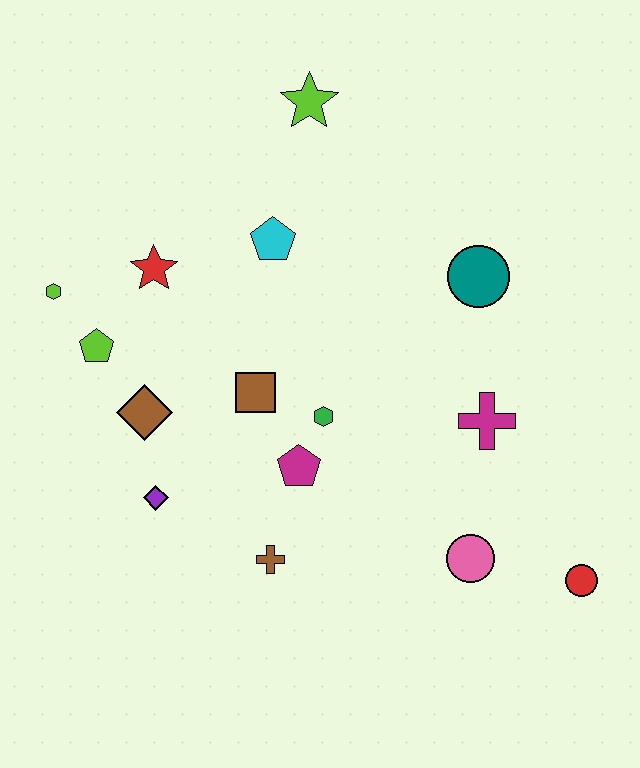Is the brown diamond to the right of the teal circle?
No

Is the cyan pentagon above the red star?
Yes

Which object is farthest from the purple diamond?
The red circle is farthest from the purple diamond.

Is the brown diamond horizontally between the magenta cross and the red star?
No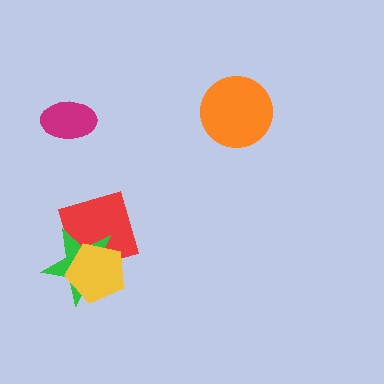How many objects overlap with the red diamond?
2 objects overlap with the red diamond.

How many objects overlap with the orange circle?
0 objects overlap with the orange circle.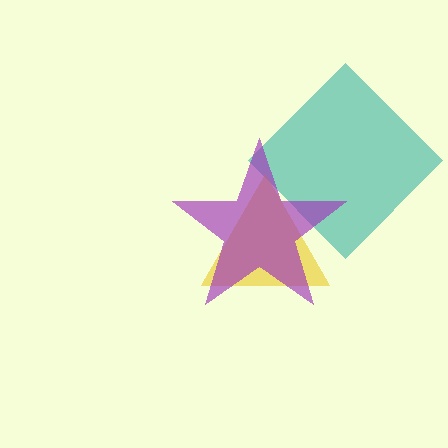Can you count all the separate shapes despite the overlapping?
Yes, there are 3 separate shapes.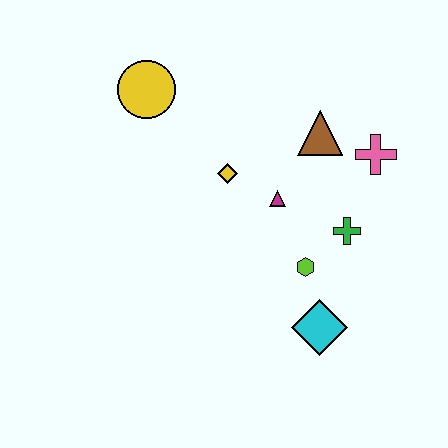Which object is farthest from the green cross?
The yellow circle is farthest from the green cross.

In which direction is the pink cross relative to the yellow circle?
The pink cross is to the right of the yellow circle.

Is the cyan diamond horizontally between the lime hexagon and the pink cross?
Yes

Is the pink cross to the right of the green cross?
Yes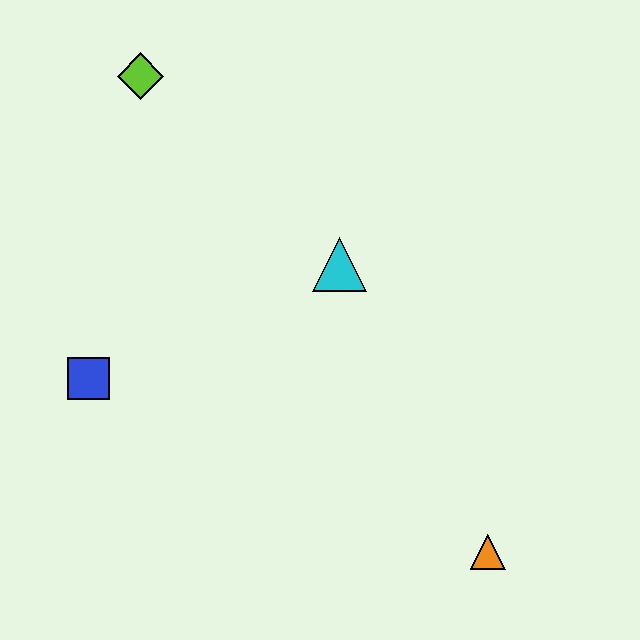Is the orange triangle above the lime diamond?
No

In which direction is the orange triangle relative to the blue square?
The orange triangle is to the right of the blue square.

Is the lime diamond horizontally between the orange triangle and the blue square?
Yes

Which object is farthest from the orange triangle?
The lime diamond is farthest from the orange triangle.